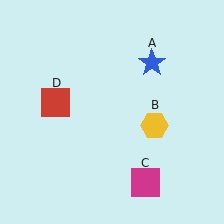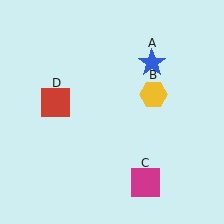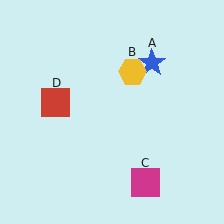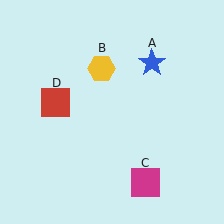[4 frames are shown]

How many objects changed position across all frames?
1 object changed position: yellow hexagon (object B).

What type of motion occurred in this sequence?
The yellow hexagon (object B) rotated counterclockwise around the center of the scene.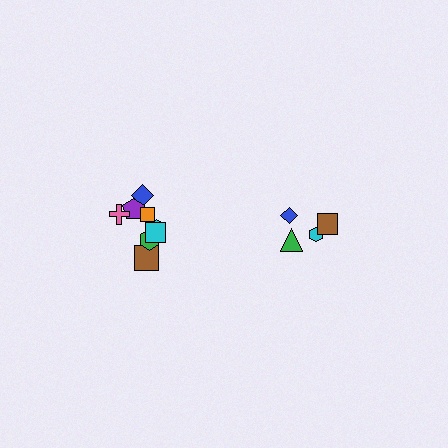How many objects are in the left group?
There are 8 objects.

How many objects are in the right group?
There are 4 objects.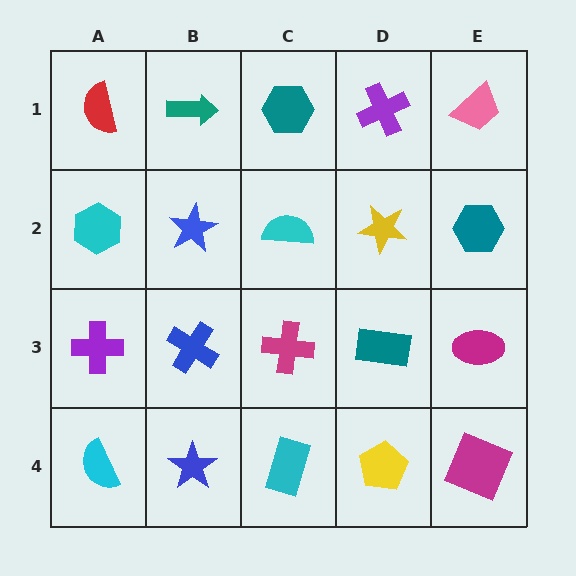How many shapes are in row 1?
5 shapes.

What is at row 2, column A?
A cyan hexagon.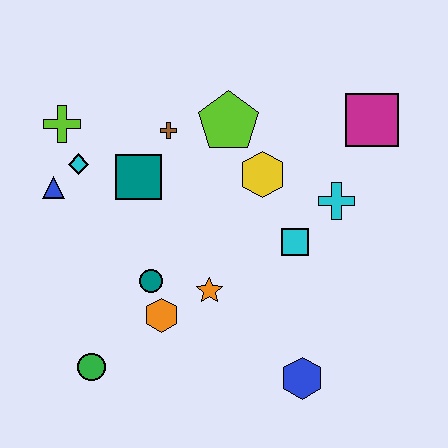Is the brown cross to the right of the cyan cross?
No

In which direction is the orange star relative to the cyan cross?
The orange star is to the left of the cyan cross.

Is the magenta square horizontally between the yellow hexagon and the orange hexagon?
No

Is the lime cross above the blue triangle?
Yes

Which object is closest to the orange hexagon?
The teal circle is closest to the orange hexagon.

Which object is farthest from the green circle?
The magenta square is farthest from the green circle.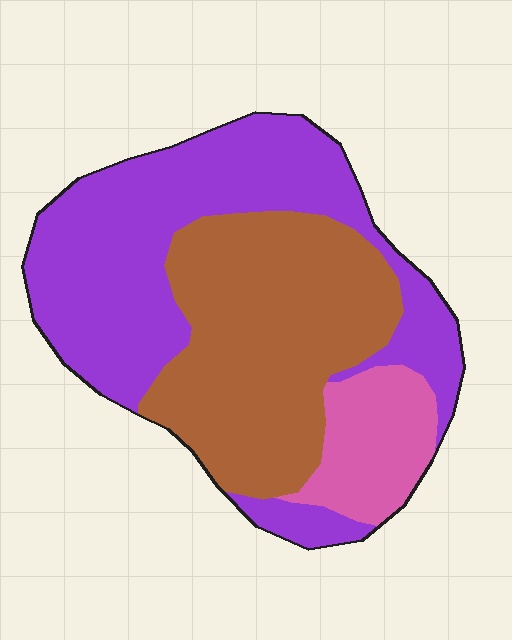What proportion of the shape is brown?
Brown covers roughly 40% of the shape.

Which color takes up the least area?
Pink, at roughly 15%.